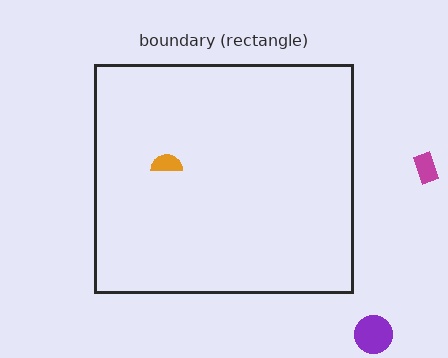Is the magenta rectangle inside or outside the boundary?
Outside.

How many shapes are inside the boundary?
1 inside, 2 outside.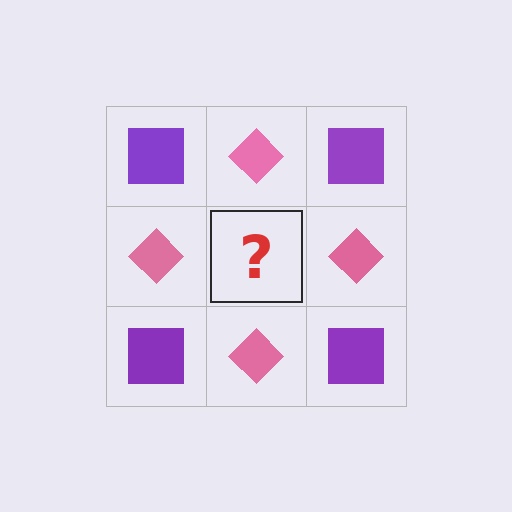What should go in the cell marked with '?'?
The missing cell should contain a purple square.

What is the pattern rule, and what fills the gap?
The rule is that it alternates purple square and pink diamond in a checkerboard pattern. The gap should be filled with a purple square.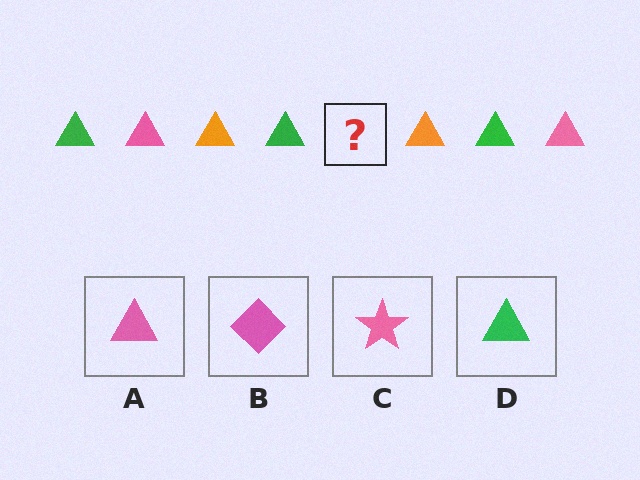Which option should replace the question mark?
Option A.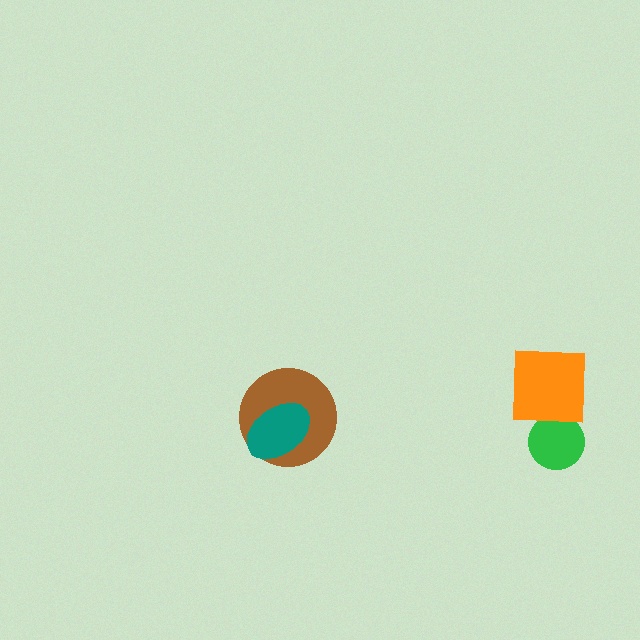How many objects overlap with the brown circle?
1 object overlaps with the brown circle.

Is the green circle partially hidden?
Yes, it is partially covered by another shape.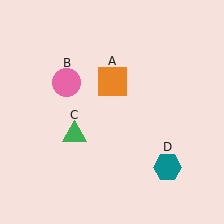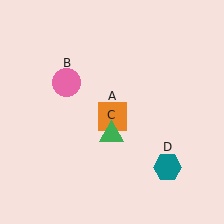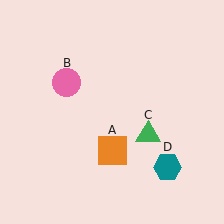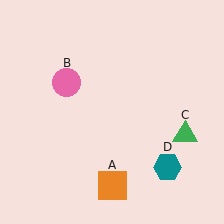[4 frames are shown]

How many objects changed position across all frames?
2 objects changed position: orange square (object A), green triangle (object C).